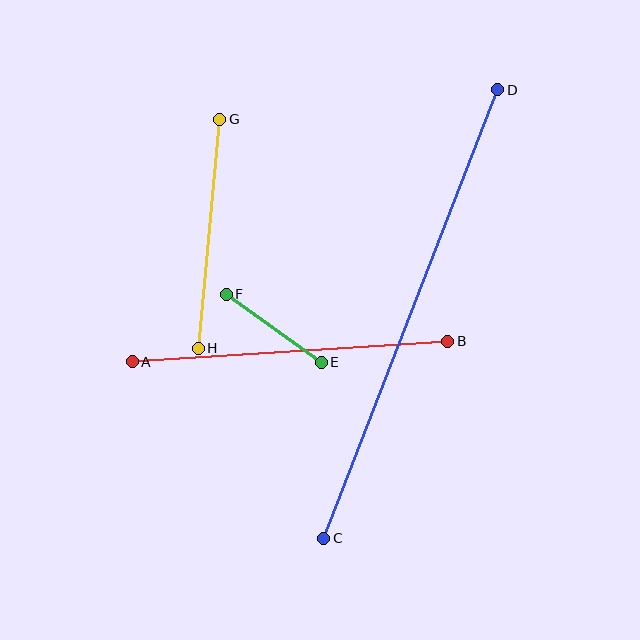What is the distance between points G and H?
The distance is approximately 230 pixels.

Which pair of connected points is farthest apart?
Points C and D are farthest apart.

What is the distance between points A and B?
The distance is approximately 316 pixels.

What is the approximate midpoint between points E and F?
The midpoint is at approximately (274, 328) pixels.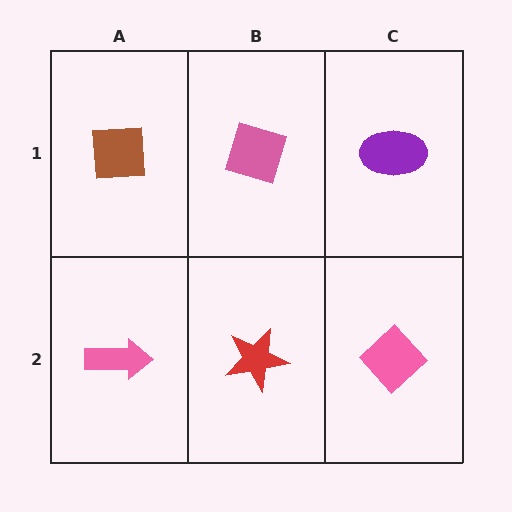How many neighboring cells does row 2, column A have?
2.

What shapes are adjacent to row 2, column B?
A pink diamond (row 1, column B), a pink arrow (row 2, column A), a pink diamond (row 2, column C).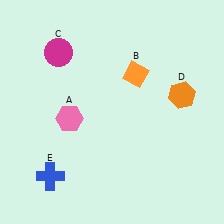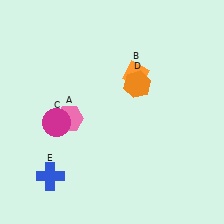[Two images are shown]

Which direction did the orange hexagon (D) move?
The orange hexagon (D) moved left.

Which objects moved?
The objects that moved are: the magenta circle (C), the orange hexagon (D).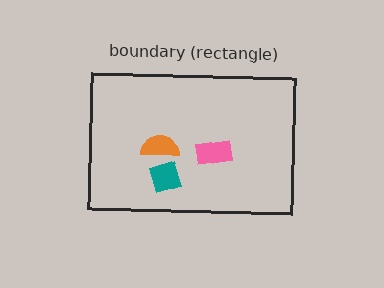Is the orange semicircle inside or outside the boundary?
Inside.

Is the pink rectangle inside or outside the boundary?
Inside.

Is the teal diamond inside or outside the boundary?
Inside.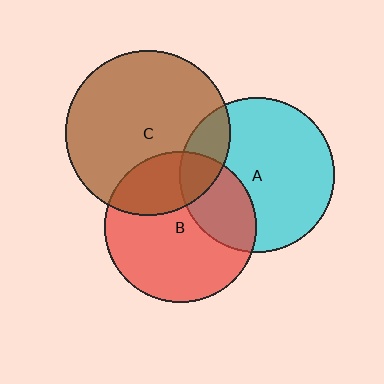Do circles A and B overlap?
Yes.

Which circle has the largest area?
Circle C (brown).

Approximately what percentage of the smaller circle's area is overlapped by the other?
Approximately 30%.